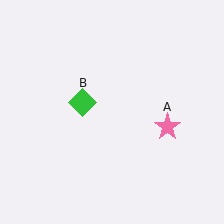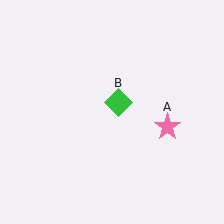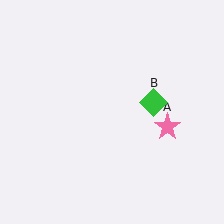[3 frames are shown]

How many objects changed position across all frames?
1 object changed position: green diamond (object B).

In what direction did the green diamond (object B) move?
The green diamond (object B) moved right.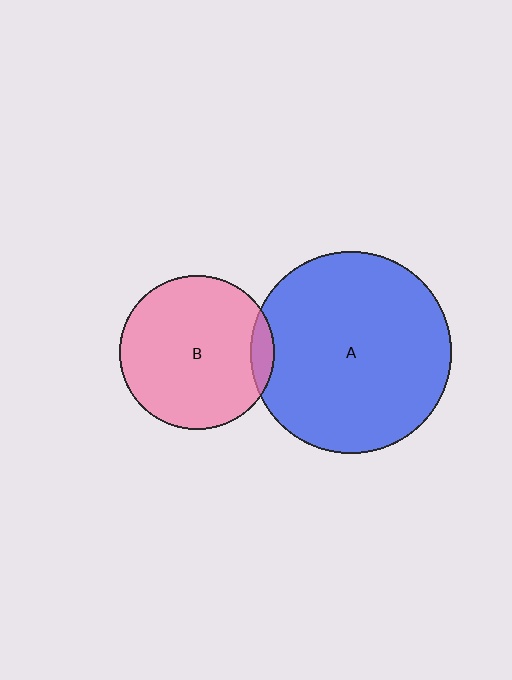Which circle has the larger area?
Circle A (blue).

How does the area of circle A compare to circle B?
Approximately 1.7 times.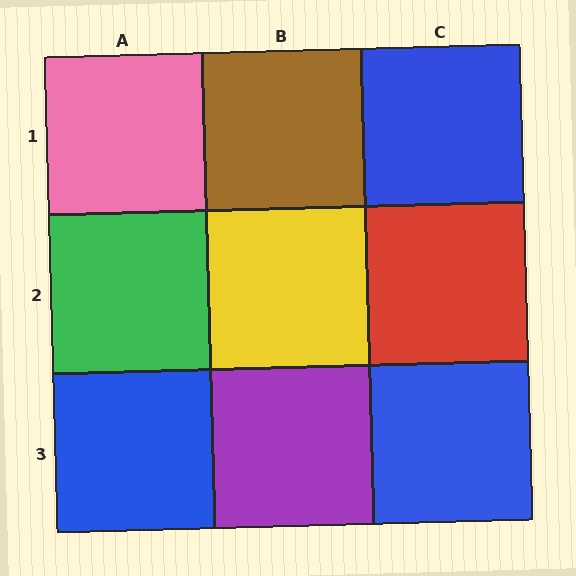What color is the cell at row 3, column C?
Blue.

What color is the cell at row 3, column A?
Blue.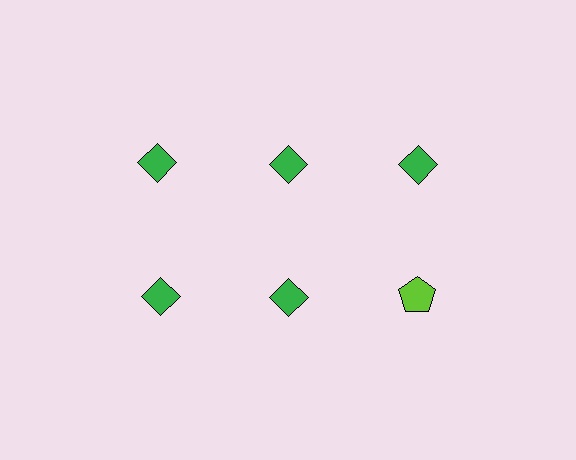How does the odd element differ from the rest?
It differs in both color (lime instead of green) and shape (pentagon instead of diamond).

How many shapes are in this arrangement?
There are 6 shapes arranged in a grid pattern.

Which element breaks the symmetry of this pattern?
The lime pentagon in the second row, center column breaks the symmetry. All other shapes are green diamonds.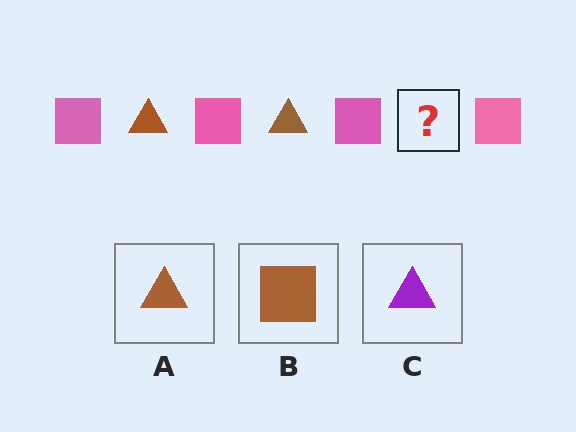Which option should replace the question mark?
Option A.